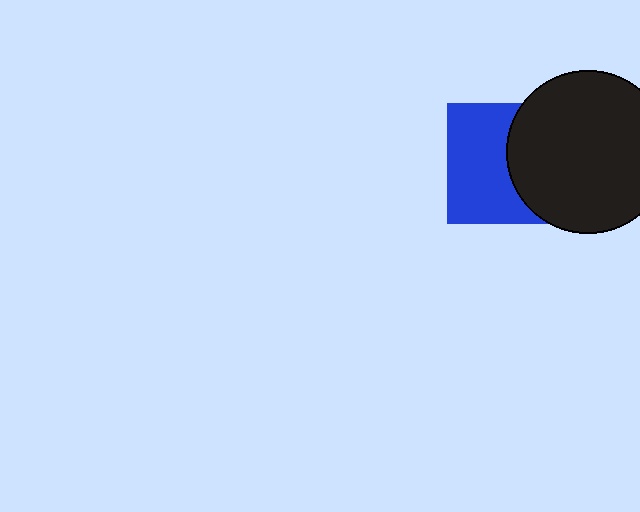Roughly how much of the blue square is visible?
About half of it is visible (roughly 57%).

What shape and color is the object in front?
The object in front is a black circle.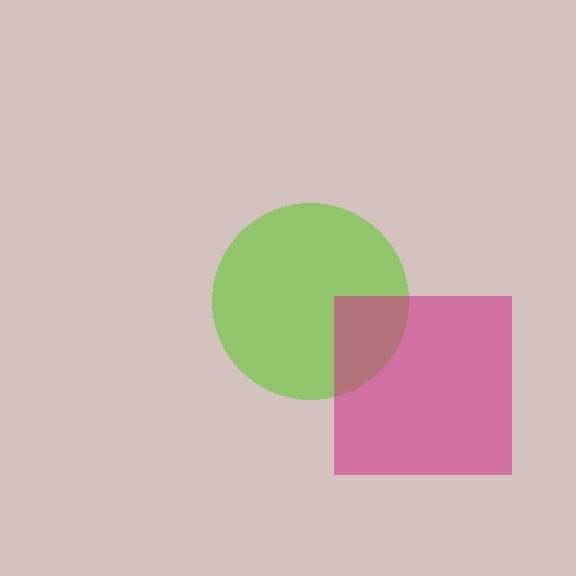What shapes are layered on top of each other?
The layered shapes are: a lime circle, a magenta square.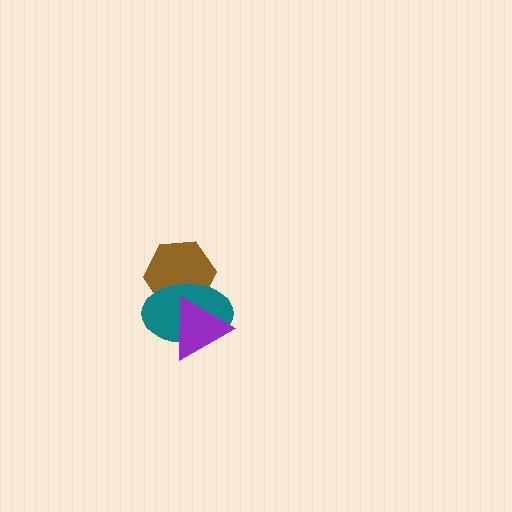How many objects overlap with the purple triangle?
2 objects overlap with the purple triangle.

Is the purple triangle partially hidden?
No, no other shape covers it.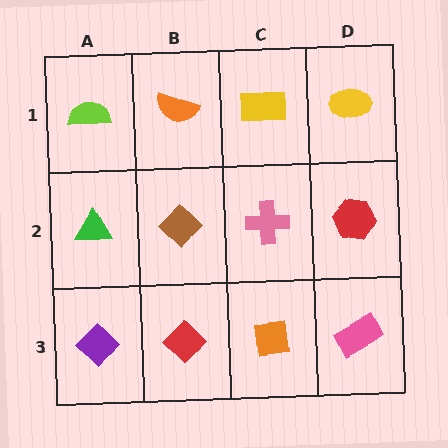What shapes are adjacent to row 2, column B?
An orange semicircle (row 1, column B), a red diamond (row 3, column B), a green triangle (row 2, column A), a pink cross (row 2, column C).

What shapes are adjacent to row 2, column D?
A yellow ellipse (row 1, column D), a pink rectangle (row 3, column D), a pink cross (row 2, column C).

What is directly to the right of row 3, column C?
A pink rectangle.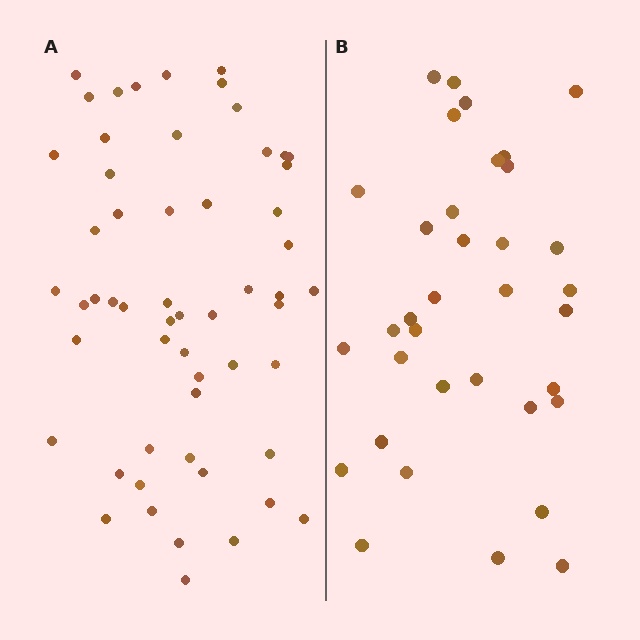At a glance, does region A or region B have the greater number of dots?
Region A (the left region) has more dots.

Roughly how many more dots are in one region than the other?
Region A has approximately 20 more dots than region B.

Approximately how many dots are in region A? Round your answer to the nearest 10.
About 60 dots. (The exact count is 56, which rounds to 60.)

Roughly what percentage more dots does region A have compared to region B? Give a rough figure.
About 60% more.